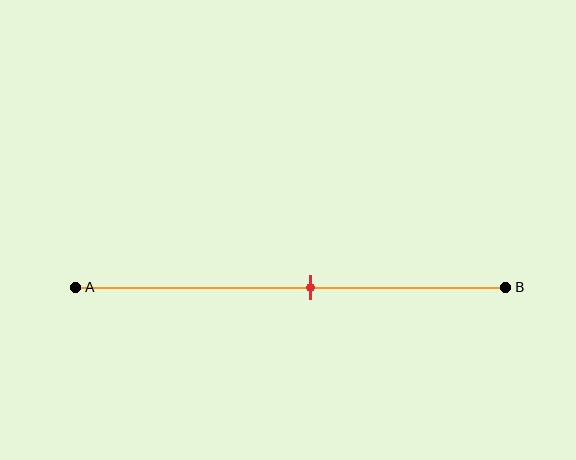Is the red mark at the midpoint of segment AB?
No, the mark is at about 55% from A, not at the 50% midpoint.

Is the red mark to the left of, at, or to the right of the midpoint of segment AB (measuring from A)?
The red mark is to the right of the midpoint of segment AB.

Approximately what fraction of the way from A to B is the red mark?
The red mark is approximately 55% of the way from A to B.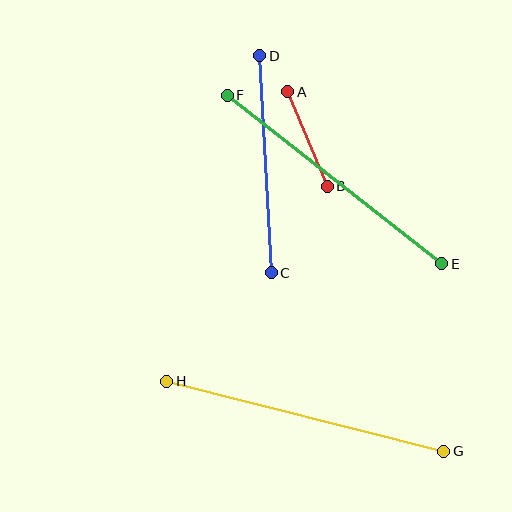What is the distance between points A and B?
The distance is approximately 102 pixels.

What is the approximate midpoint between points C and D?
The midpoint is at approximately (265, 164) pixels.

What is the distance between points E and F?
The distance is approximately 273 pixels.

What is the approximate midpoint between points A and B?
The midpoint is at approximately (307, 139) pixels.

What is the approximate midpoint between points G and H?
The midpoint is at approximately (305, 416) pixels.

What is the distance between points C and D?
The distance is approximately 217 pixels.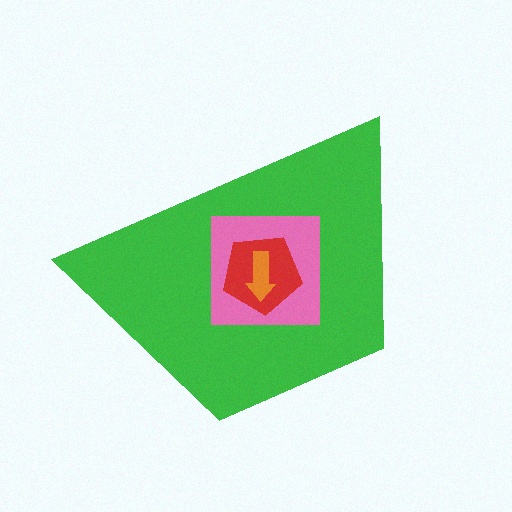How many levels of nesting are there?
4.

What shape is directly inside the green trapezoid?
The pink square.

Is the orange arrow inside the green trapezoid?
Yes.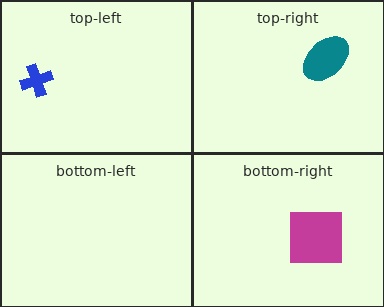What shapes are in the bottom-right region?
The magenta square.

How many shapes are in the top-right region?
1.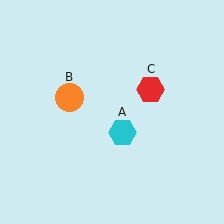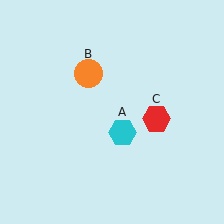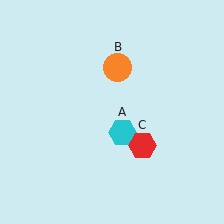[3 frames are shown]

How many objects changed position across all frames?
2 objects changed position: orange circle (object B), red hexagon (object C).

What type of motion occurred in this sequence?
The orange circle (object B), red hexagon (object C) rotated clockwise around the center of the scene.